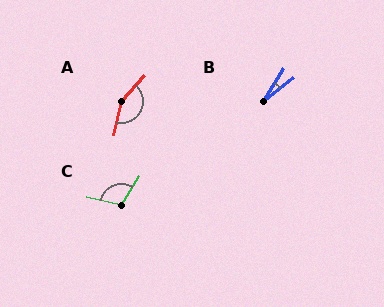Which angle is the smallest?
B, at approximately 20 degrees.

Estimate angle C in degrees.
Approximately 109 degrees.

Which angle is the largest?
A, at approximately 151 degrees.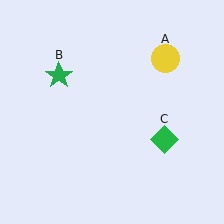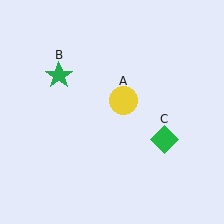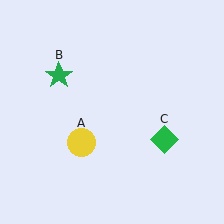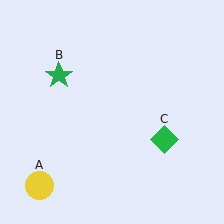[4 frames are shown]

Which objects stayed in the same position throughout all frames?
Green star (object B) and green diamond (object C) remained stationary.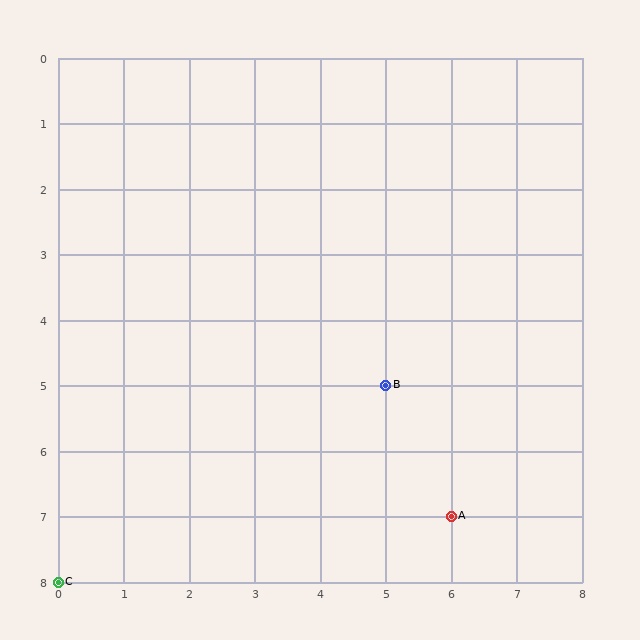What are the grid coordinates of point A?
Point A is at grid coordinates (6, 7).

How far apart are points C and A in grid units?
Points C and A are 6 columns and 1 row apart (about 6.1 grid units diagonally).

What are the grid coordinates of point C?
Point C is at grid coordinates (0, 8).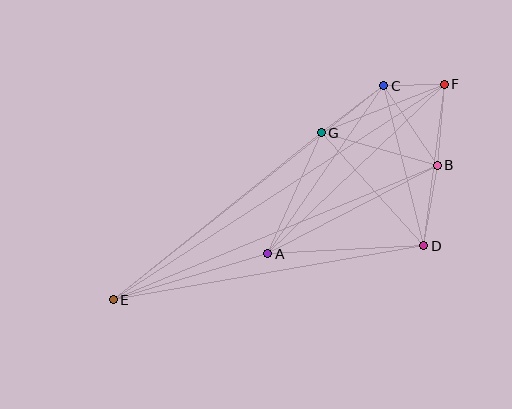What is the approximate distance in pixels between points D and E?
The distance between D and E is approximately 315 pixels.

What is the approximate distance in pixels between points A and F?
The distance between A and F is approximately 245 pixels.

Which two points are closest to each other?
Points C and F are closest to each other.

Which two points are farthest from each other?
Points E and F are farthest from each other.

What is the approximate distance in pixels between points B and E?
The distance between B and E is approximately 351 pixels.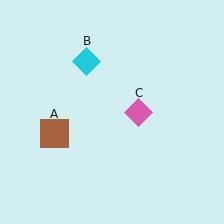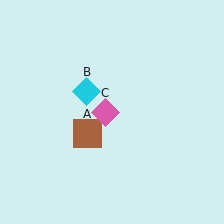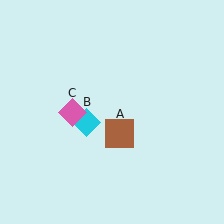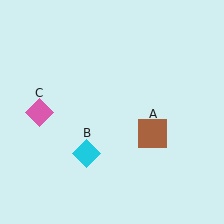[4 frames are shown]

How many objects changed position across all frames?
3 objects changed position: brown square (object A), cyan diamond (object B), pink diamond (object C).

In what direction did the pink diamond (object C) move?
The pink diamond (object C) moved left.